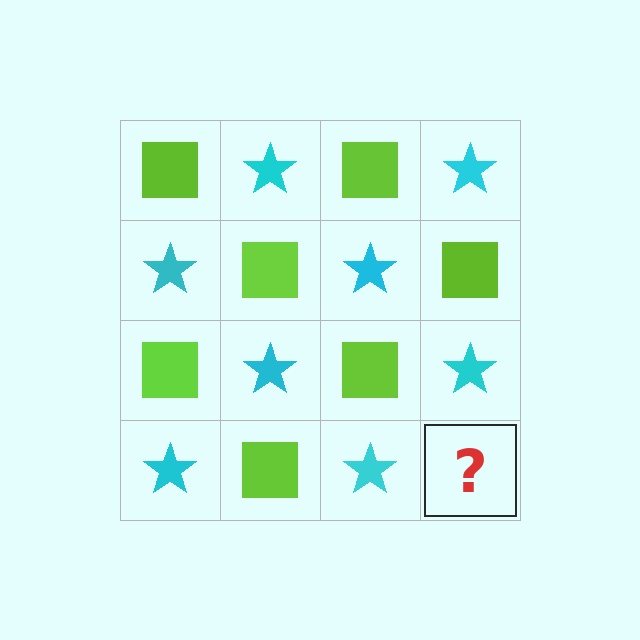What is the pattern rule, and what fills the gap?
The rule is that it alternates lime square and cyan star in a checkerboard pattern. The gap should be filled with a lime square.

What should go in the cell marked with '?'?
The missing cell should contain a lime square.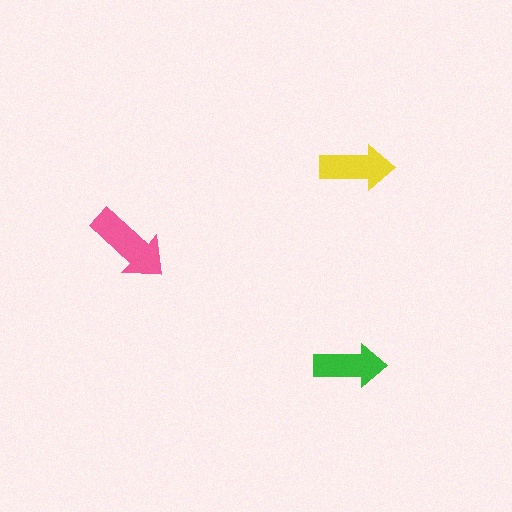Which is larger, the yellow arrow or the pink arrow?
The pink one.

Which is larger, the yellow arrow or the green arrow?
The yellow one.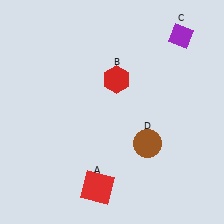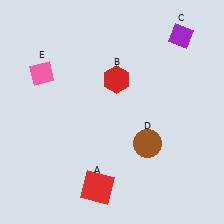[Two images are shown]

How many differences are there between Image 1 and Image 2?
There is 1 difference between the two images.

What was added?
A pink diamond (E) was added in Image 2.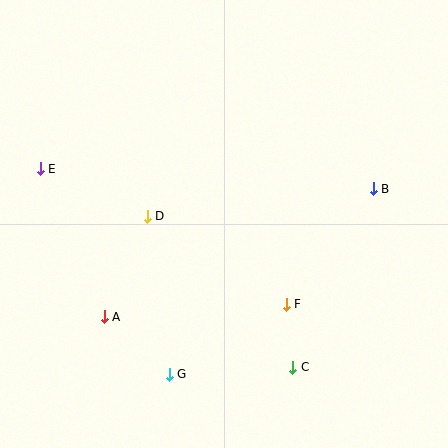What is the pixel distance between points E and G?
The distance between E and G is 242 pixels.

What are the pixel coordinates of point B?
Point B is at (373, 189).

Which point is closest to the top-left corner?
Point E is closest to the top-left corner.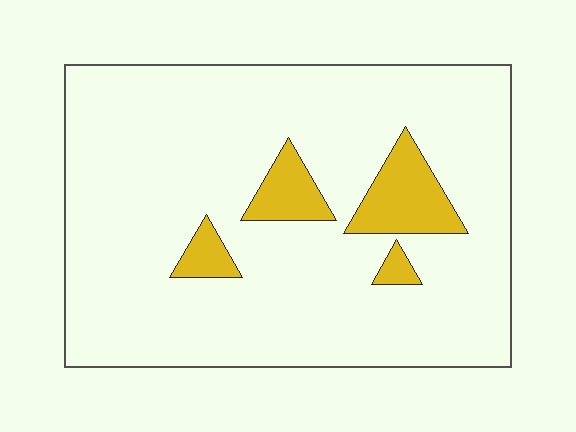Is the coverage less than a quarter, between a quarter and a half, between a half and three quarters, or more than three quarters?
Less than a quarter.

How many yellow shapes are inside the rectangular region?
4.